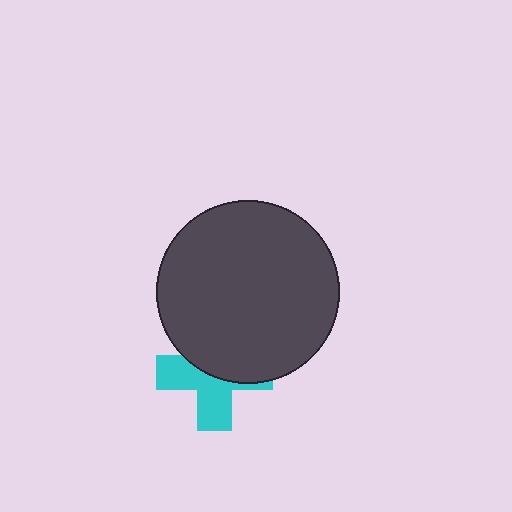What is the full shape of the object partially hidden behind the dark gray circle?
The partially hidden object is a cyan cross.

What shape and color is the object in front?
The object in front is a dark gray circle.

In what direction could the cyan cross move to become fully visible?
The cyan cross could move down. That would shift it out from behind the dark gray circle entirely.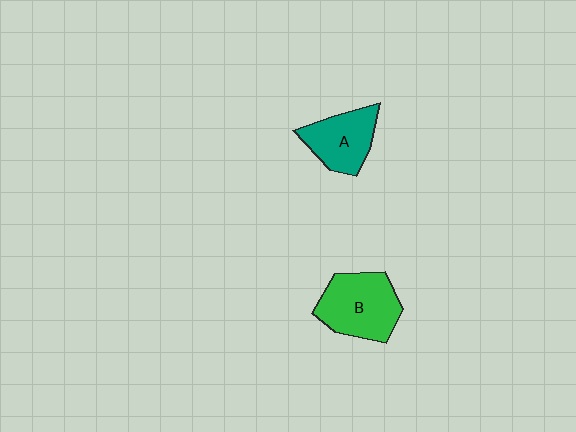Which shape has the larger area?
Shape B (green).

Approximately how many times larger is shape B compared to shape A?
Approximately 1.3 times.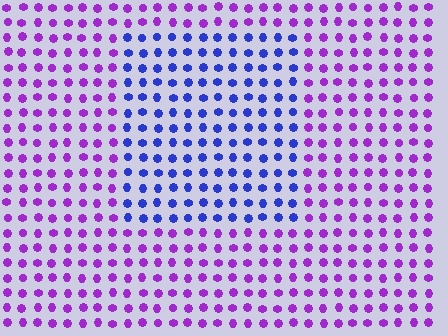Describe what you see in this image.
The image is filled with small purple elements in a uniform arrangement. A rectangle-shaped region is visible where the elements are tinted to a slightly different hue, forming a subtle color boundary.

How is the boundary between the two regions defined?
The boundary is defined purely by a slight shift in hue (about 50 degrees). Spacing, size, and orientation are identical on both sides.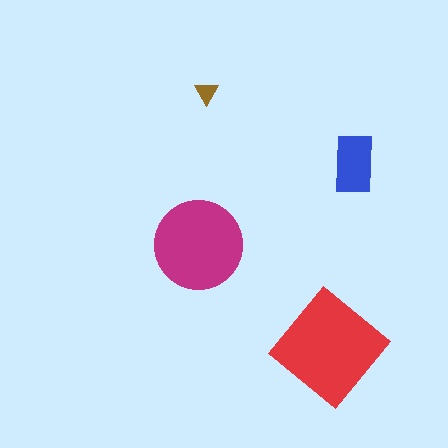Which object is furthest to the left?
The magenta circle is leftmost.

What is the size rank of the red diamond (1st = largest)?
1st.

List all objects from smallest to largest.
The brown triangle, the blue rectangle, the magenta circle, the red diamond.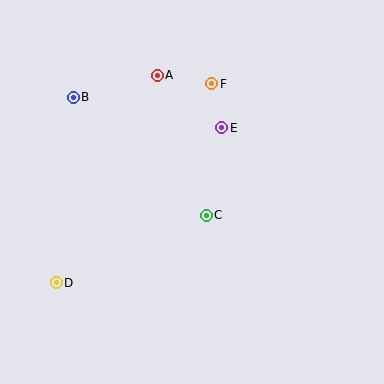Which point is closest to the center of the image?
Point C at (206, 215) is closest to the center.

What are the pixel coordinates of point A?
Point A is at (157, 75).